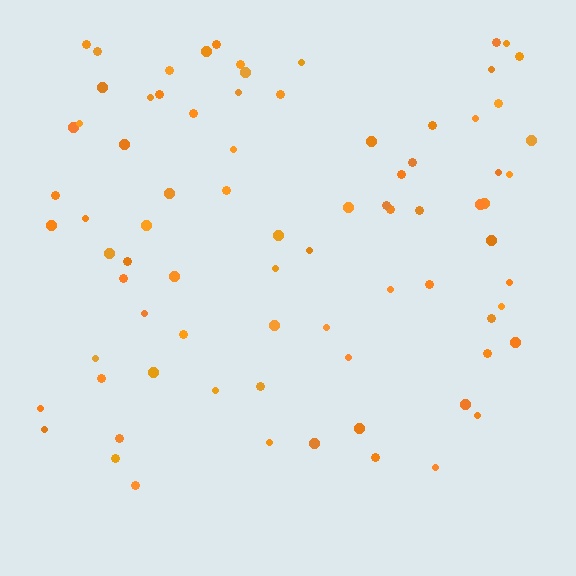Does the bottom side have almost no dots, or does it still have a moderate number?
Still a moderate number, just noticeably fewer than the top.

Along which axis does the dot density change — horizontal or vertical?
Vertical.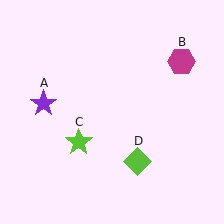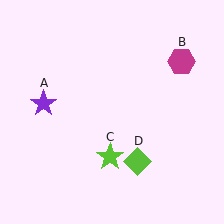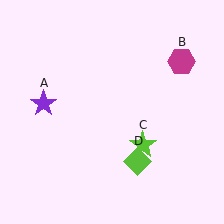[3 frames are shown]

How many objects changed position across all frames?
1 object changed position: lime star (object C).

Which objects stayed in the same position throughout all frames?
Purple star (object A) and magenta hexagon (object B) and lime diamond (object D) remained stationary.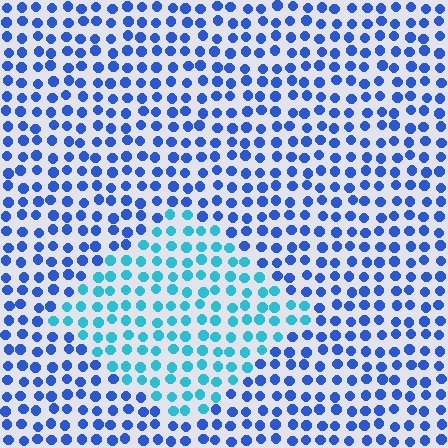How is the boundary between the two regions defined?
The boundary is defined purely by a slight shift in hue (about 38 degrees). Spacing, size, and orientation are identical on both sides.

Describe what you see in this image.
The image is filled with small blue elements in a uniform arrangement. A diamond-shaped region is visible where the elements are tinted to a slightly different hue, forming a subtle color boundary.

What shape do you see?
I see a diamond.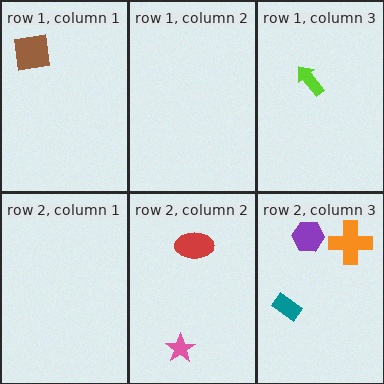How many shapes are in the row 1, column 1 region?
1.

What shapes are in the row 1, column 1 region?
The brown square.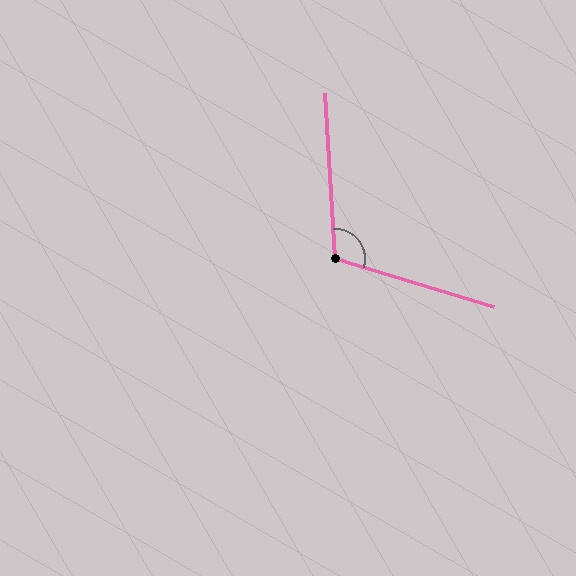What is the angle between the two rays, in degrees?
Approximately 110 degrees.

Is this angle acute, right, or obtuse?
It is obtuse.